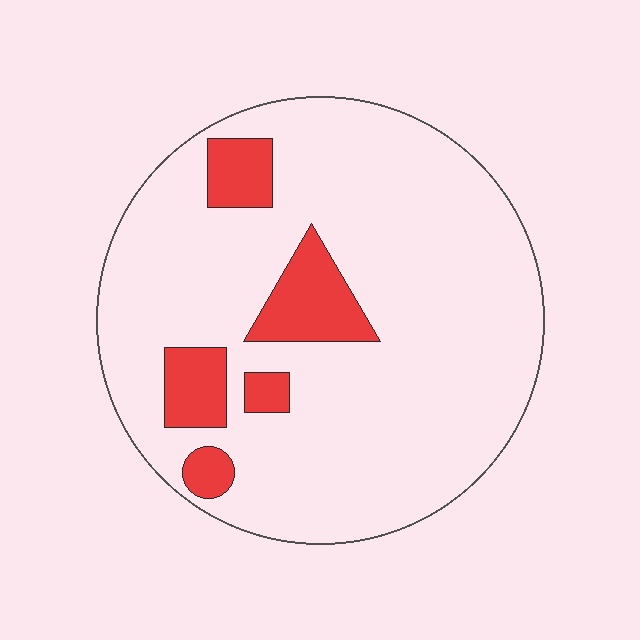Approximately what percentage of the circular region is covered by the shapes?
Approximately 15%.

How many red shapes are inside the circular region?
5.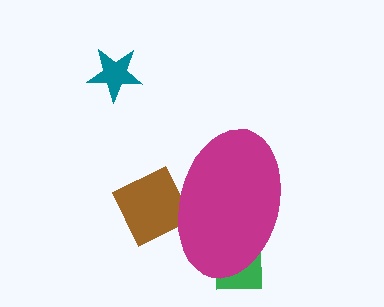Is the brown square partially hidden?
Yes, the brown square is partially hidden behind the magenta ellipse.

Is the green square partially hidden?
Yes, the green square is partially hidden behind the magenta ellipse.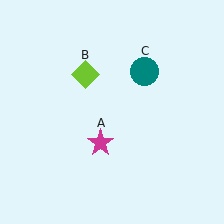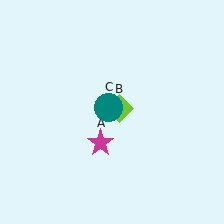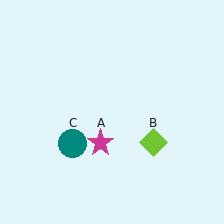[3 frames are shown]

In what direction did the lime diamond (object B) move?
The lime diamond (object B) moved down and to the right.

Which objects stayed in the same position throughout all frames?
Magenta star (object A) remained stationary.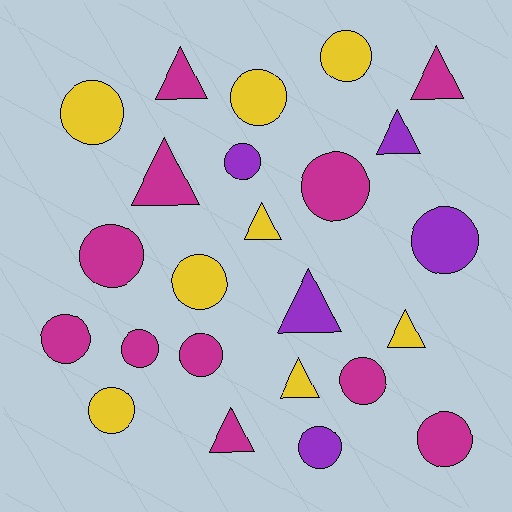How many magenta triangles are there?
There are 4 magenta triangles.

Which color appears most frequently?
Magenta, with 11 objects.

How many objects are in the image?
There are 24 objects.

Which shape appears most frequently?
Circle, with 15 objects.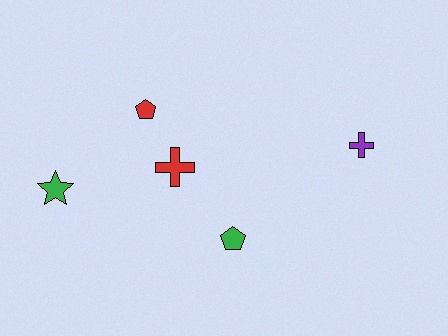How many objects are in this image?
There are 5 objects.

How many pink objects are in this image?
There are no pink objects.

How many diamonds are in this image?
There are no diamonds.